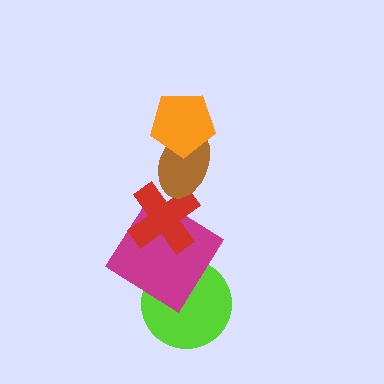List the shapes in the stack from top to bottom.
From top to bottom: the orange pentagon, the brown ellipse, the red cross, the magenta diamond, the lime circle.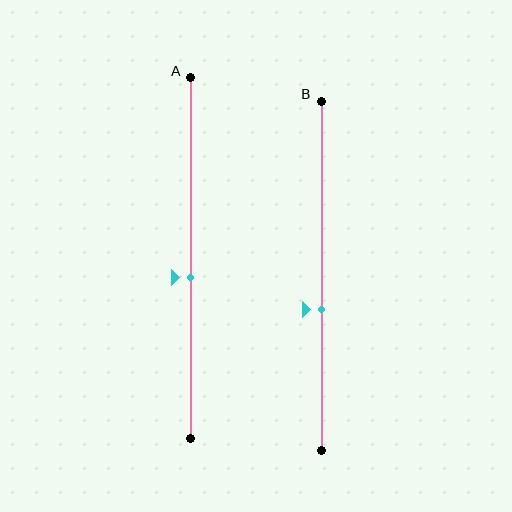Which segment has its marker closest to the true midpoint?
Segment A has its marker closest to the true midpoint.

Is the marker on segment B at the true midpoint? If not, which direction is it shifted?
No, the marker on segment B is shifted downward by about 10% of the segment length.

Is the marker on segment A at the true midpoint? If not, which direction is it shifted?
No, the marker on segment A is shifted downward by about 5% of the segment length.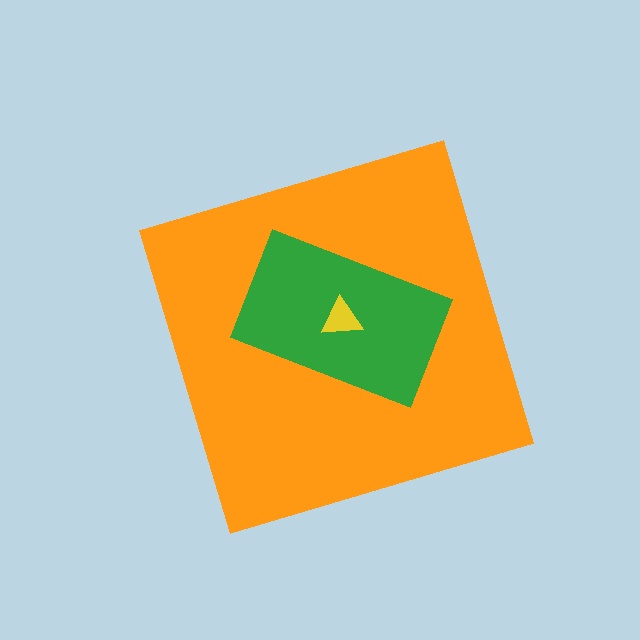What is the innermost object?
The yellow triangle.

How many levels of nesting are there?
3.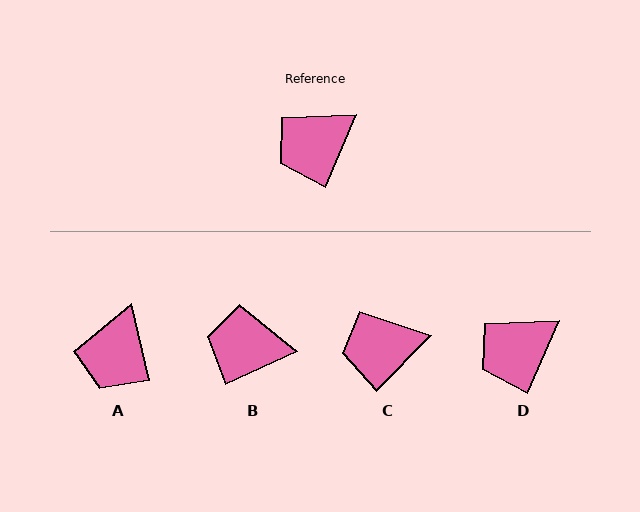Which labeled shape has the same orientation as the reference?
D.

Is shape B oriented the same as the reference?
No, it is off by about 42 degrees.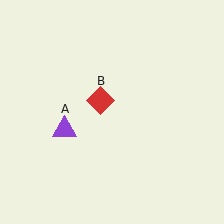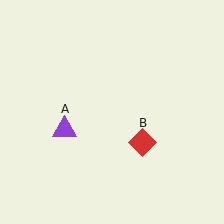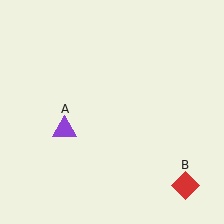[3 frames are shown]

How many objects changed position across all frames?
1 object changed position: red diamond (object B).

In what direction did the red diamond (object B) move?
The red diamond (object B) moved down and to the right.